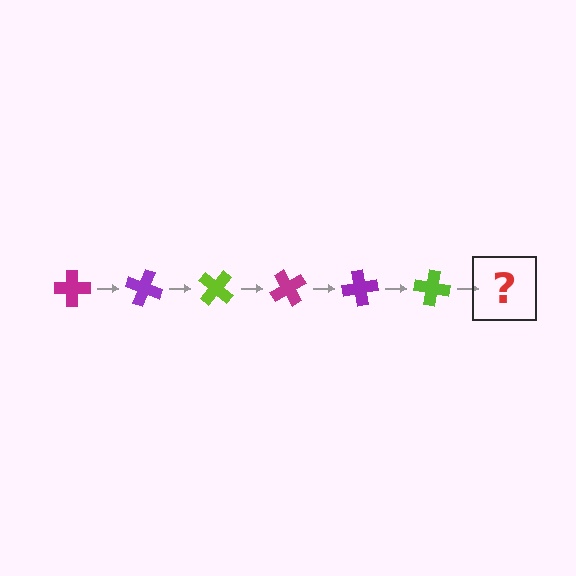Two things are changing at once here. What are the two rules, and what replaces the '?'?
The two rules are that it rotates 20 degrees each step and the color cycles through magenta, purple, and lime. The '?' should be a magenta cross, rotated 120 degrees from the start.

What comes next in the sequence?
The next element should be a magenta cross, rotated 120 degrees from the start.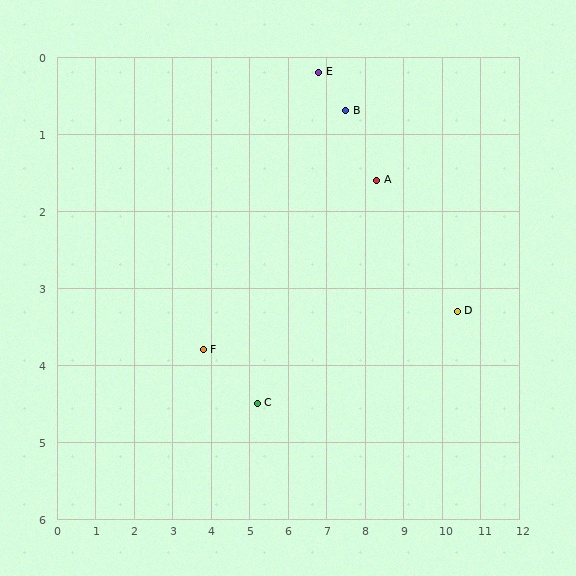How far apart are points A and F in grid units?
Points A and F are about 5.0 grid units apart.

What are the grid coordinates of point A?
Point A is at approximately (8.3, 1.6).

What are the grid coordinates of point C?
Point C is at approximately (5.2, 4.5).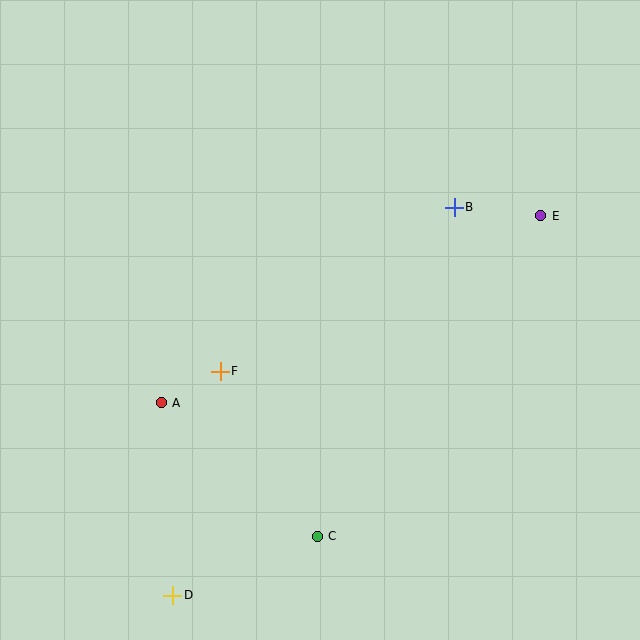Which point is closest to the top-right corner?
Point E is closest to the top-right corner.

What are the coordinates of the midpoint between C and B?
The midpoint between C and B is at (386, 372).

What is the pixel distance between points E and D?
The distance between E and D is 528 pixels.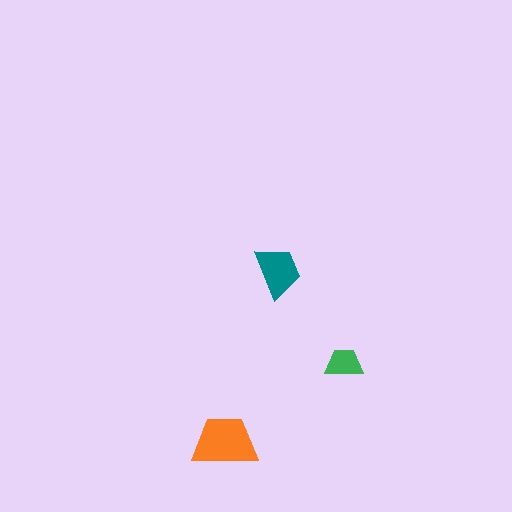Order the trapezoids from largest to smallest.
the orange one, the teal one, the green one.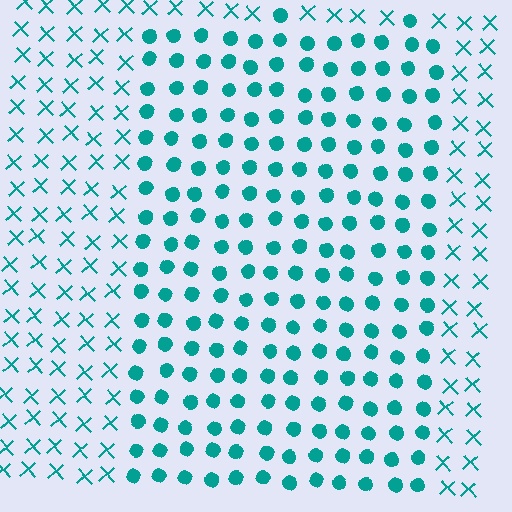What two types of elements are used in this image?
The image uses circles inside the rectangle region and X marks outside it.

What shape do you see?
I see a rectangle.